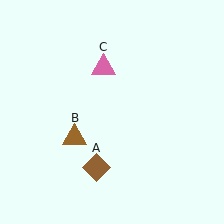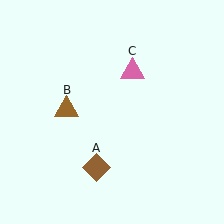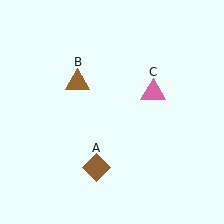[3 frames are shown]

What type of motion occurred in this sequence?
The brown triangle (object B), pink triangle (object C) rotated clockwise around the center of the scene.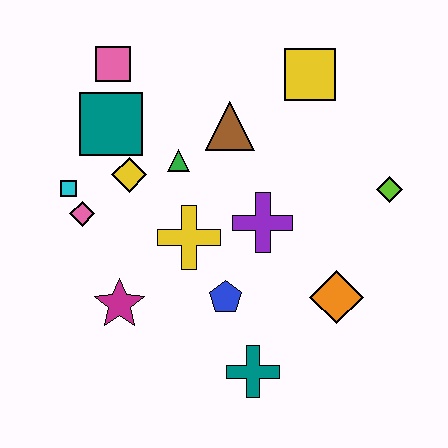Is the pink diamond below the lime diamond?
Yes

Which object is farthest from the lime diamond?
The cyan square is farthest from the lime diamond.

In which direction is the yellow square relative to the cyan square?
The yellow square is to the right of the cyan square.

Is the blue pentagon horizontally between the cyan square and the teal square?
No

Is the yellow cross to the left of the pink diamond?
No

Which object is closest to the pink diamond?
The cyan square is closest to the pink diamond.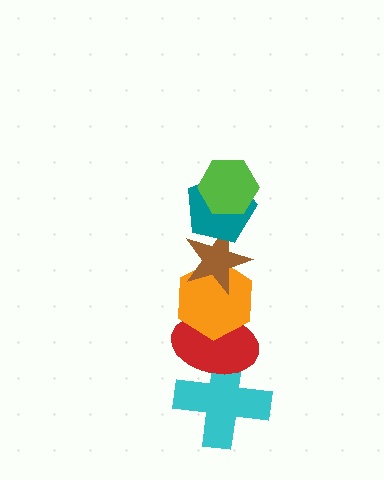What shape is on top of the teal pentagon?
The lime hexagon is on top of the teal pentagon.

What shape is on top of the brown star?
The teal pentagon is on top of the brown star.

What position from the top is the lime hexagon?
The lime hexagon is 1st from the top.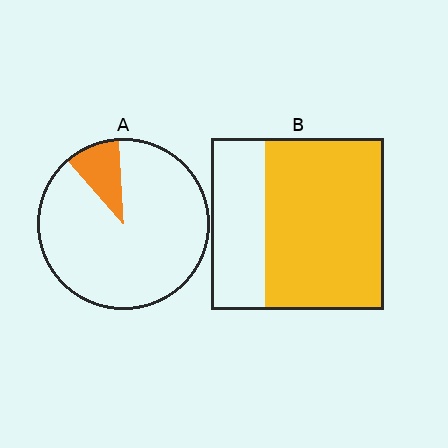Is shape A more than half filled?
No.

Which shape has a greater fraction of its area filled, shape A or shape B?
Shape B.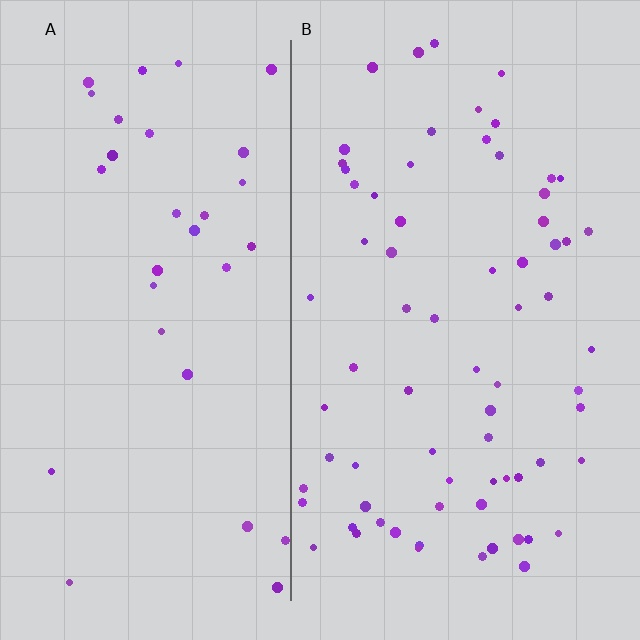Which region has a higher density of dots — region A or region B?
B (the right).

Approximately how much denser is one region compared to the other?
Approximately 2.2× — region B over region A.